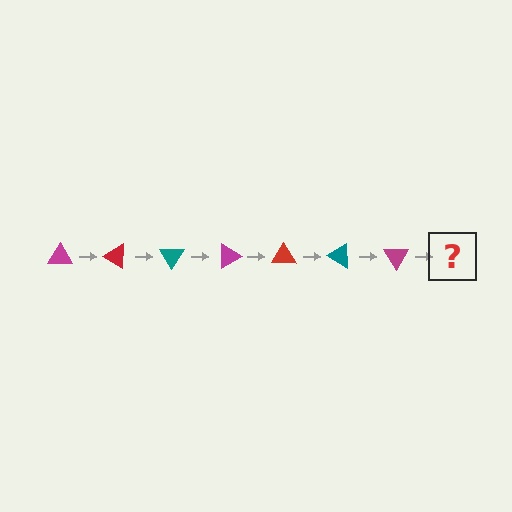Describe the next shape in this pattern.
It should be a red triangle, rotated 210 degrees from the start.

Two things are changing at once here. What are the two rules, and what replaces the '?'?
The two rules are that it rotates 30 degrees each step and the color cycles through magenta, red, and teal. The '?' should be a red triangle, rotated 210 degrees from the start.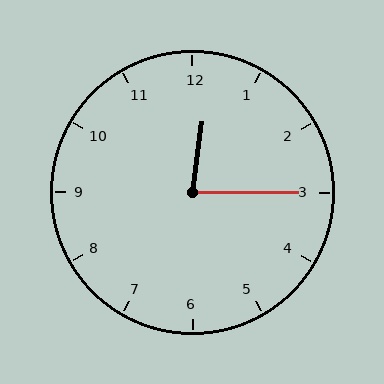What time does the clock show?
12:15.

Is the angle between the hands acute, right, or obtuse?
It is acute.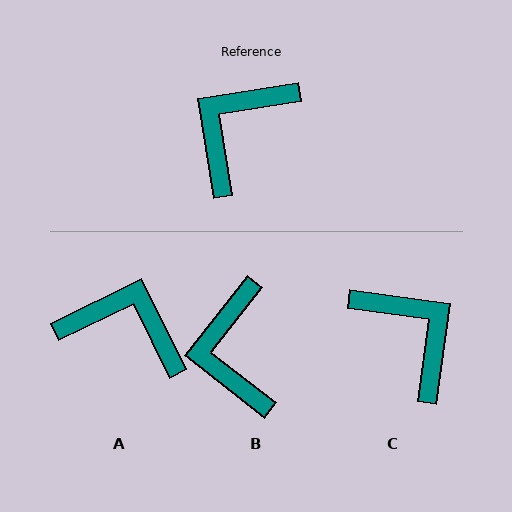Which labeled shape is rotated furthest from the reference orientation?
C, about 107 degrees away.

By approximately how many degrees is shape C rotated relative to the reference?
Approximately 107 degrees clockwise.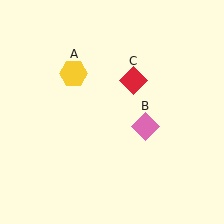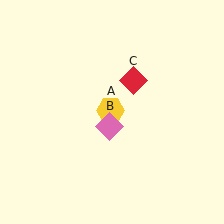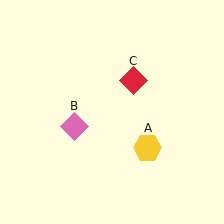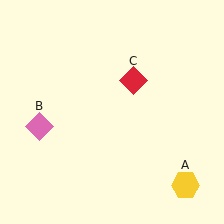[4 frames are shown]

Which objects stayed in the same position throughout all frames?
Red diamond (object C) remained stationary.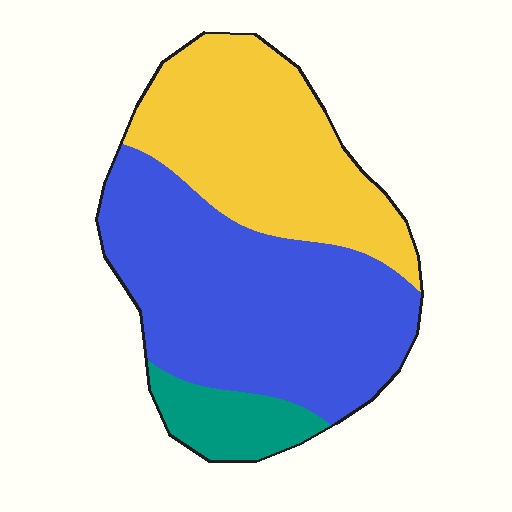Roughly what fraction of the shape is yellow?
Yellow takes up about three eighths (3/8) of the shape.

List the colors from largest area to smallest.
From largest to smallest: blue, yellow, teal.